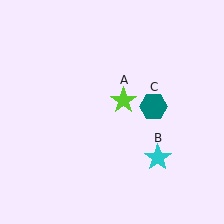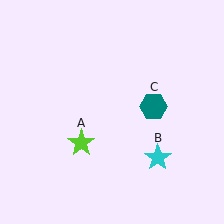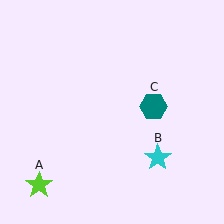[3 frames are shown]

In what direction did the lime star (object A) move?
The lime star (object A) moved down and to the left.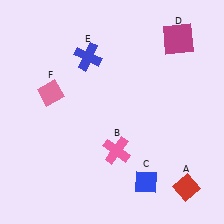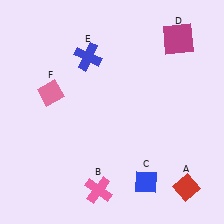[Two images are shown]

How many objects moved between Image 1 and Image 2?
1 object moved between the two images.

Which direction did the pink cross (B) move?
The pink cross (B) moved down.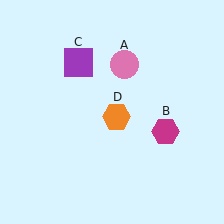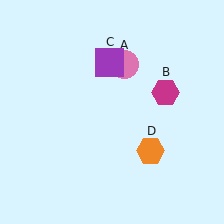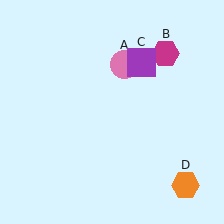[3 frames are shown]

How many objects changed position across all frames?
3 objects changed position: magenta hexagon (object B), purple square (object C), orange hexagon (object D).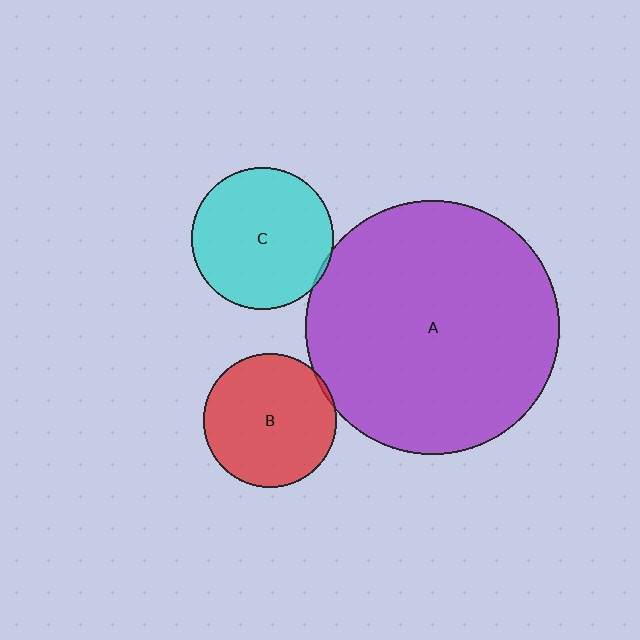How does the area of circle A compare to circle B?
Approximately 3.6 times.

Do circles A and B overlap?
Yes.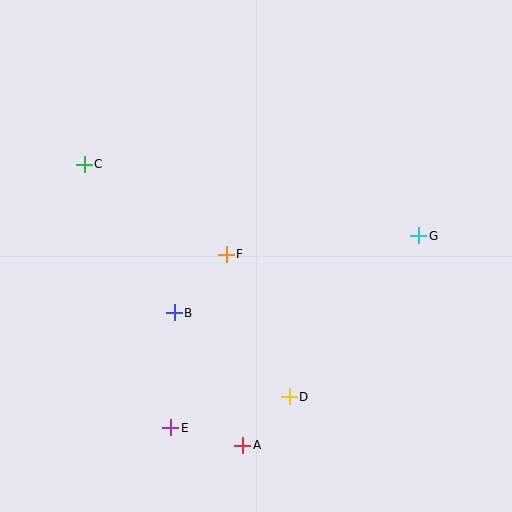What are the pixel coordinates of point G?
Point G is at (419, 236).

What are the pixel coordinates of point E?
Point E is at (171, 428).